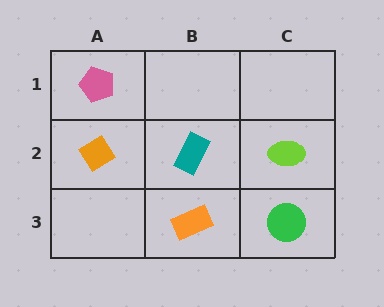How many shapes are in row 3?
2 shapes.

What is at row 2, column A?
An orange diamond.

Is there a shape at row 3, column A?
No, that cell is empty.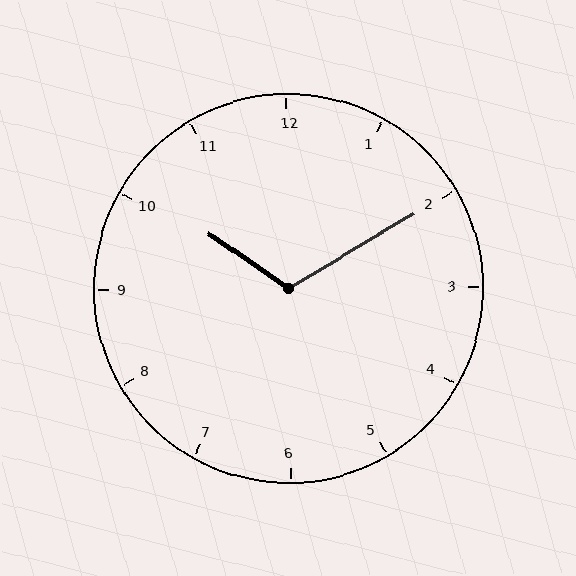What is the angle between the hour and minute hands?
Approximately 115 degrees.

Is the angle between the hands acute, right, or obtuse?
It is obtuse.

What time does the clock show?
10:10.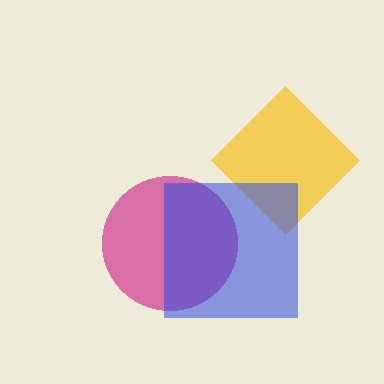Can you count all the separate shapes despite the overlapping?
Yes, there are 3 separate shapes.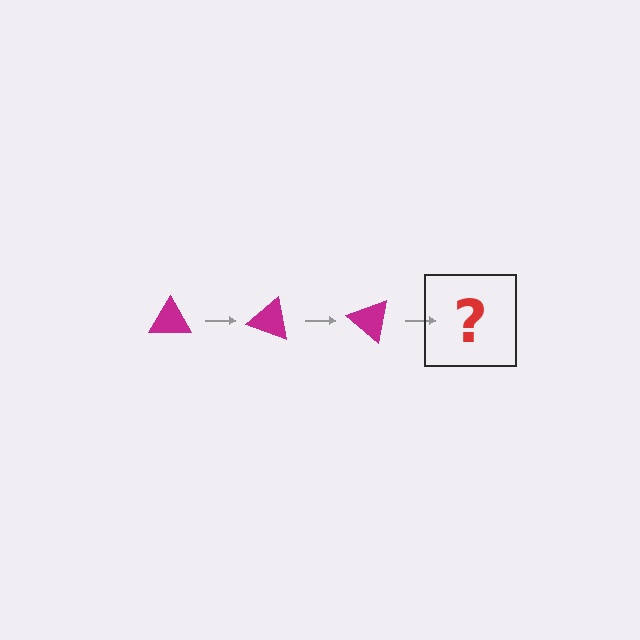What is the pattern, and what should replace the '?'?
The pattern is that the triangle rotates 20 degrees each step. The '?' should be a magenta triangle rotated 60 degrees.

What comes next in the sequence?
The next element should be a magenta triangle rotated 60 degrees.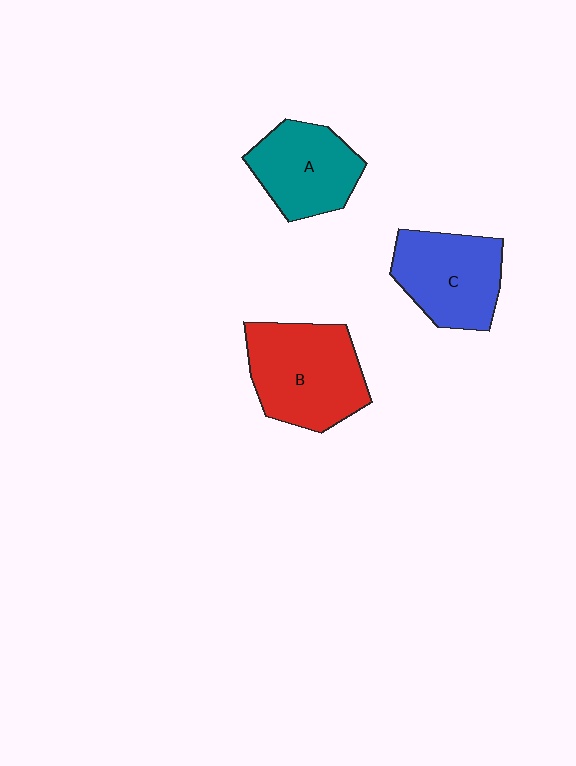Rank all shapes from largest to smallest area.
From largest to smallest: B (red), C (blue), A (teal).